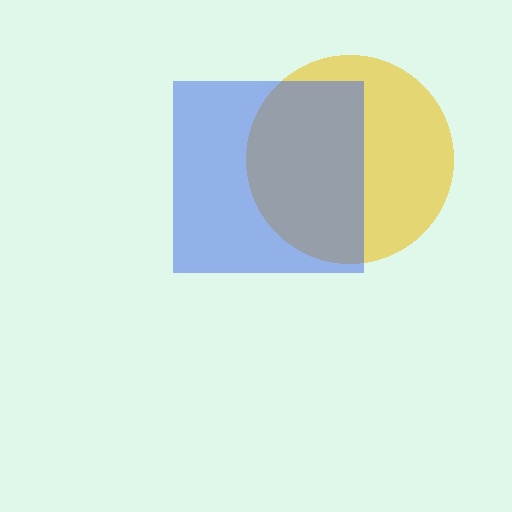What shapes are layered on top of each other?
The layered shapes are: a yellow circle, a blue square.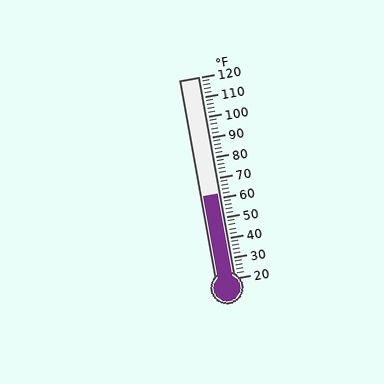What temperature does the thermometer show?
The thermometer shows approximately 62°F.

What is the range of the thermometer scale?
The thermometer scale ranges from 20°F to 120°F.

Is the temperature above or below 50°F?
The temperature is above 50°F.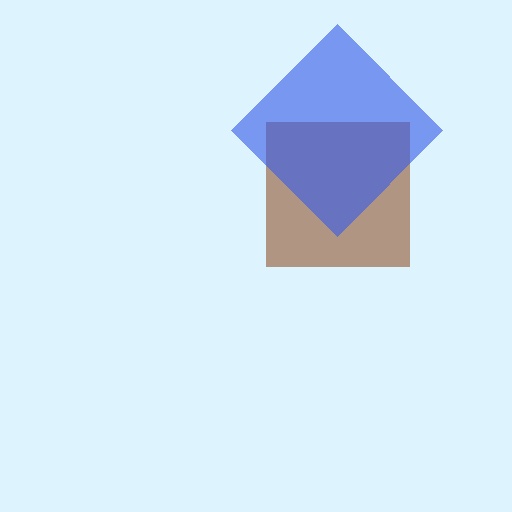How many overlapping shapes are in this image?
There are 2 overlapping shapes in the image.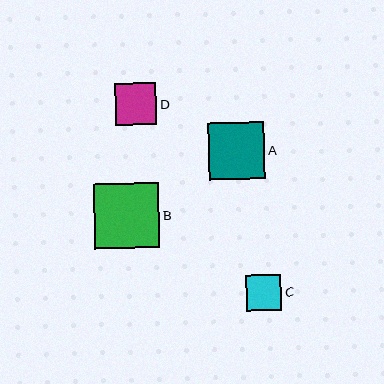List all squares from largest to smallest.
From largest to smallest: B, A, D, C.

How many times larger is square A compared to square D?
Square A is approximately 1.4 times the size of square D.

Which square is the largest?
Square B is the largest with a size of approximately 65 pixels.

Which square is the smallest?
Square C is the smallest with a size of approximately 36 pixels.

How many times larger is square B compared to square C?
Square B is approximately 1.8 times the size of square C.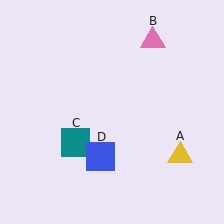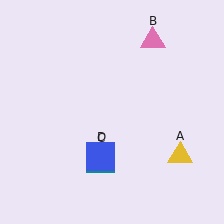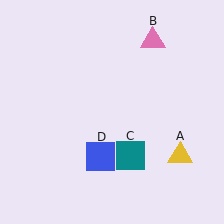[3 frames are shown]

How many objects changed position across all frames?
1 object changed position: teal square (object C).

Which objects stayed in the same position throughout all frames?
Yellow triangle (object A) and pink triangle (object B) and blue square (object D) remained stationary.